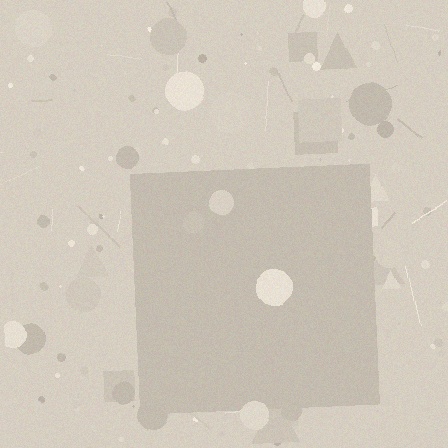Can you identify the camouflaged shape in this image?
The camouflaged shape is a square.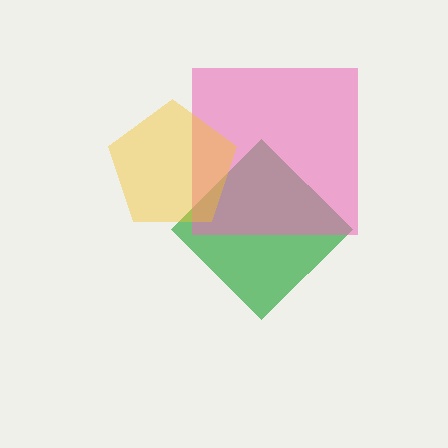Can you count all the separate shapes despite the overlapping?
Yes, there are 3 separate shapes.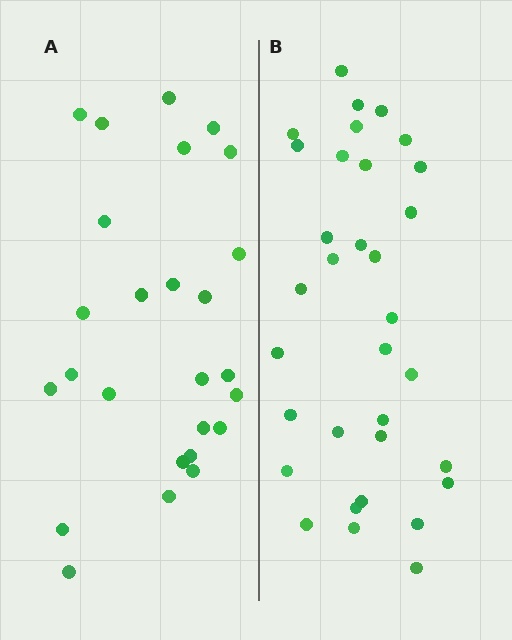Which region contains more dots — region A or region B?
Region B (the right region) has more dots.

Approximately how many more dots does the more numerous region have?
Region B has roughly 8 or so more dots than region A.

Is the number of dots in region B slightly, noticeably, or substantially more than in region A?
Region B has noticeably more, but not dramatically so. The ratio is roughly 1.3 to 1.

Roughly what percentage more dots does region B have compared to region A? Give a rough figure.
About 25% more.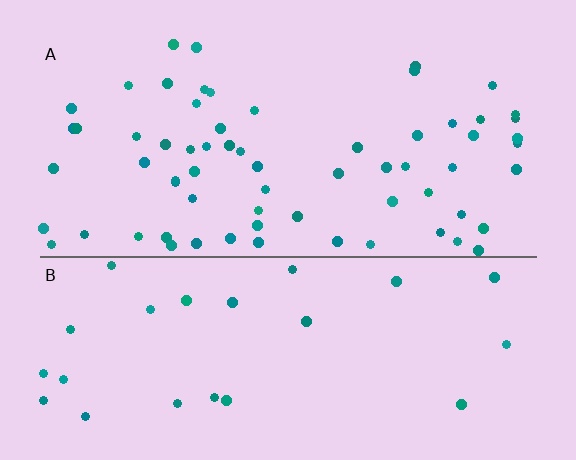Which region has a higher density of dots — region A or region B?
A (the top).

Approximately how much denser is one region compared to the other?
Approximately 2.7× — region A over region B.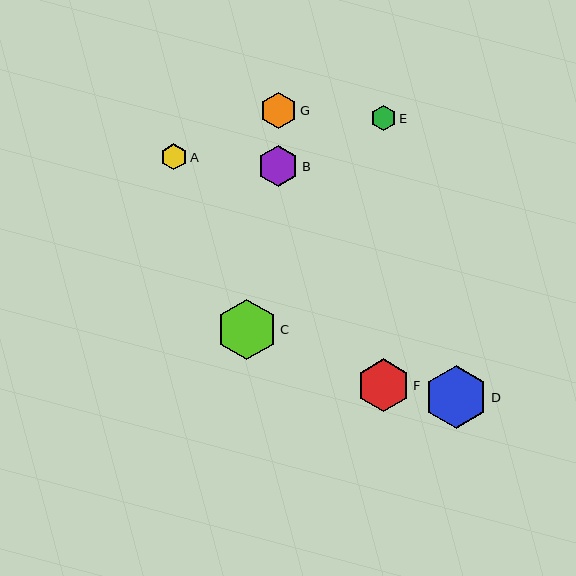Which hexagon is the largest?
Hexagon D is the largest with a size of approximately 63 pixels.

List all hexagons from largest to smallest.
From largest to smallest: D, C, F, B, G, A, E.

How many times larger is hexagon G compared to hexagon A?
Hexagon G is approximately 1.4 times the size of hexagon A.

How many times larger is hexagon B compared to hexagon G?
Hexagon B is approximately 1.1 times the size of hexagon G.